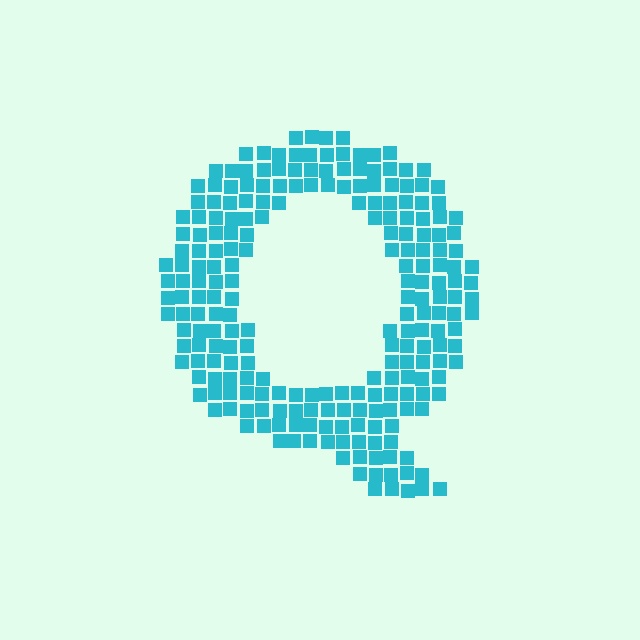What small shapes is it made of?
It is made of small squares.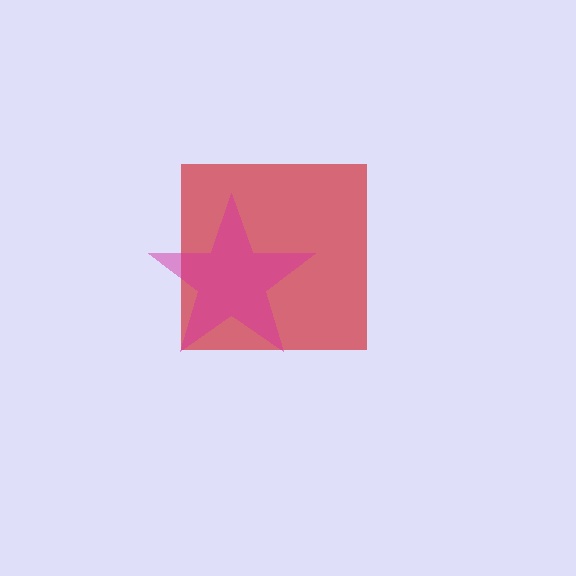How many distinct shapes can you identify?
There are 2 distinct shapes: a red square, a magenta star.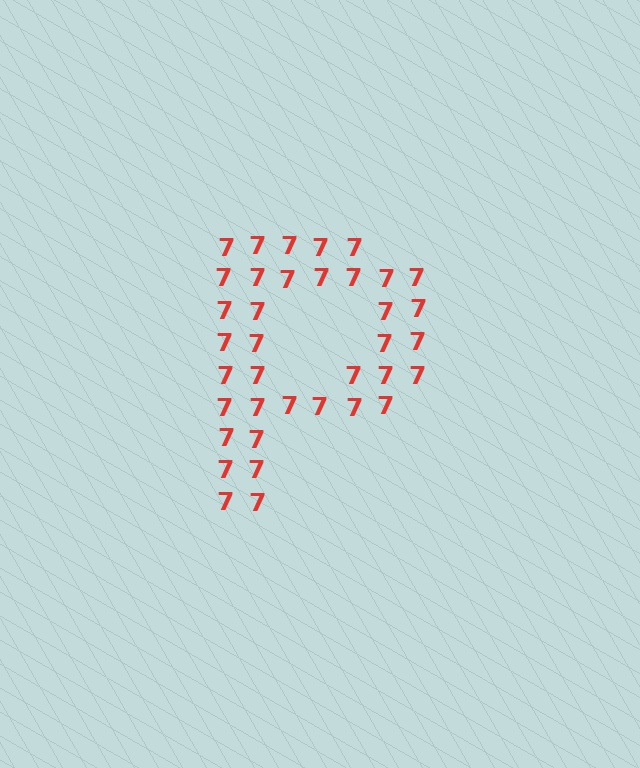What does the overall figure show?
The overall figure shows the letter P.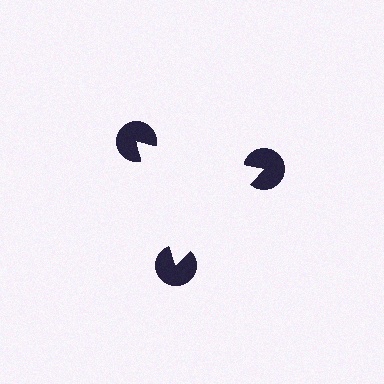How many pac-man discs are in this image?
There are 3 — one at each vertex of the illusory triangle.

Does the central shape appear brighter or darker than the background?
It typically appears slightly brighter than the background, even though no actual brightness change is drawn.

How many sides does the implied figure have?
3 sides.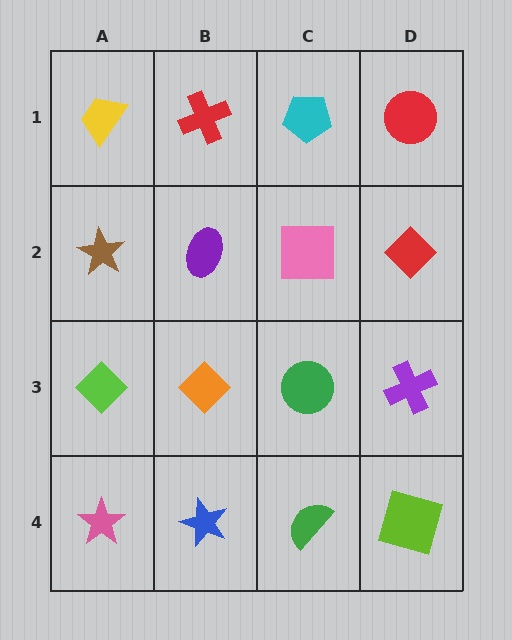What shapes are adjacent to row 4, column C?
A green circle (row 3, column C), a blue star (row 4, column B), a lime square (row 4, column D).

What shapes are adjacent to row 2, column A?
A yellow trapezoid (row 1, column A), a lime diamond (row 3, column A), a purple ellipse (row 2, column B).